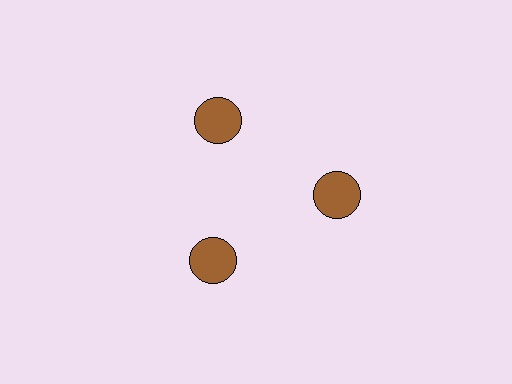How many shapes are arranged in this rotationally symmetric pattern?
There are 3 shapes, arranged in 3 groups of 1.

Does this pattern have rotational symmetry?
Yes, this pattern has 3-fold rotational symmetry. It looks the same after rotating 120 degrees around the center.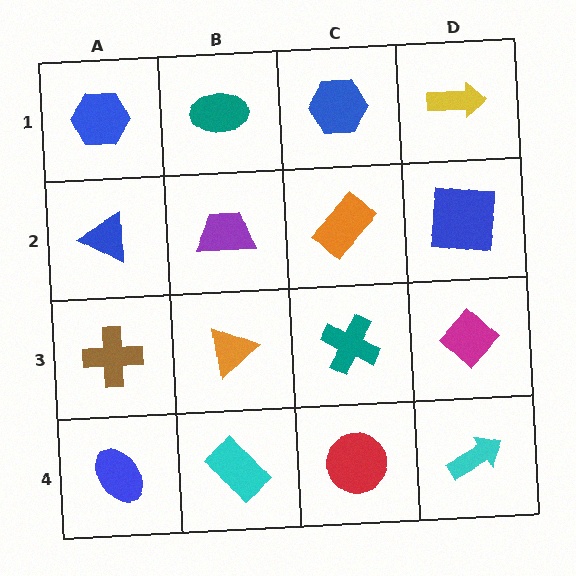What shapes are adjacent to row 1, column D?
A blue square (row 2, column D), a blue hexagon (row 1, column C).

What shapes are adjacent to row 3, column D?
A blue square (row 2, column D), a cyan arrow (row 4, column D), a teal cross (row 3, column C).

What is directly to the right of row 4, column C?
A cyan arrow.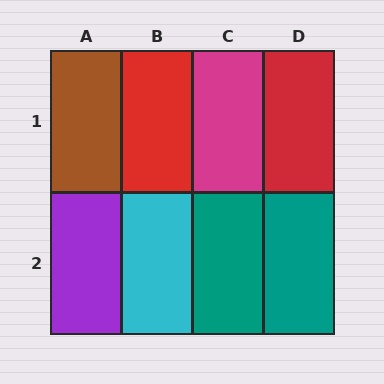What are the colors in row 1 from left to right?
Brown, red, magenta, red.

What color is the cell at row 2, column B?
Cyan.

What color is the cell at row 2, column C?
Teal.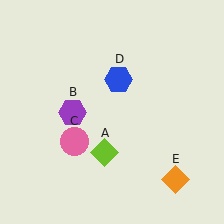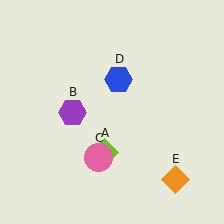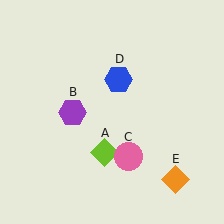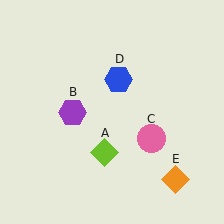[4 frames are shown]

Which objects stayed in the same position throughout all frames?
Lime diamond (object A) and purple hexagon (object B) and blue hexagon (object D) and orange diamond (object E) remained stationary.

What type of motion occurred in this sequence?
The pink circle (object C) rotated counterclockwise around the center of the scene.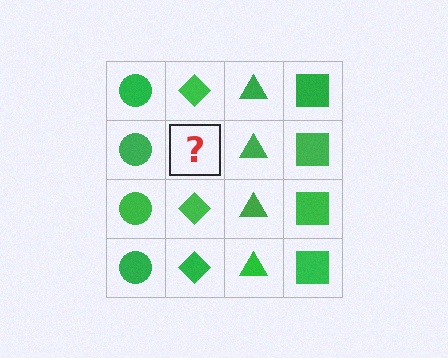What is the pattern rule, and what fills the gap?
The rule is that each column has a consistent shape. The gap should be filled with a green diamond.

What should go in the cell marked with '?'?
The missing cell should contain a green diamond.